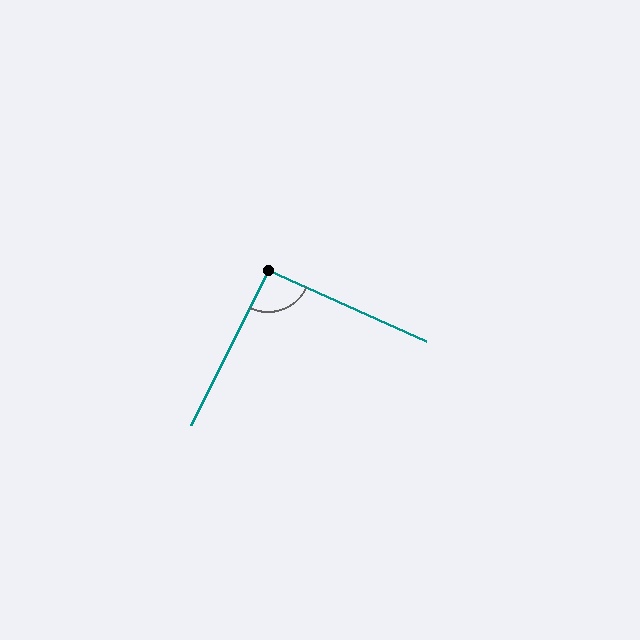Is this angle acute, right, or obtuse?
It is approximately a right angle.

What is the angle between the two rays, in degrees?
Approximately 92 degrees.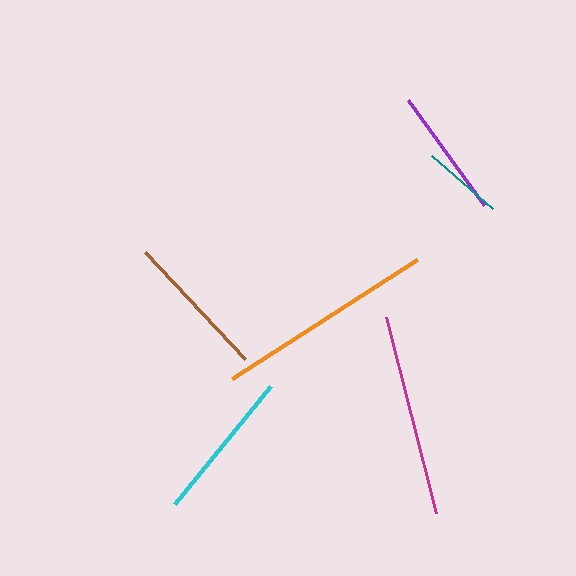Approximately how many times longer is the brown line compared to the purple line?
The brown line is approximately 1.1 times the length of the purple line.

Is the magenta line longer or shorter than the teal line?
The magenta line is longer than the teal line.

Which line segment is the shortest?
The teal line is the shortest at approximately 81 pixels.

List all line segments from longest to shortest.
From longest to shortest: orange, magenta, cyan, brown, purple, teal.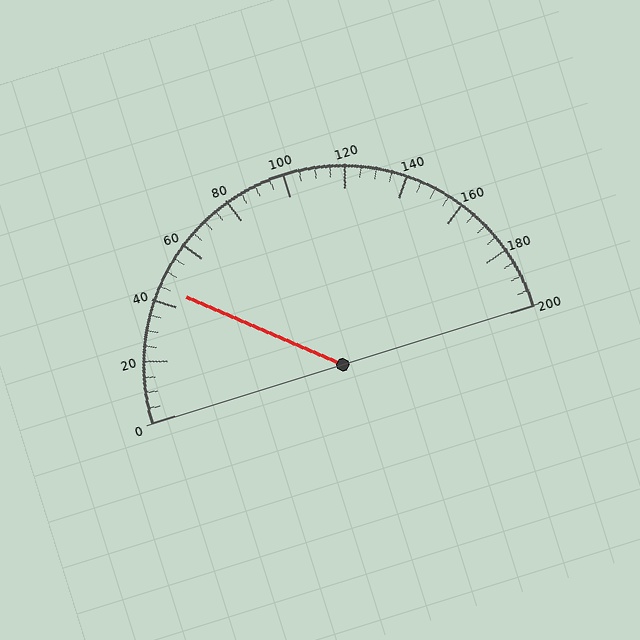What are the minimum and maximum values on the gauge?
The gauge ranges from 0 to 200.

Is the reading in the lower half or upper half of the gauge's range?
The reading is in the lower half of the range (0 to 200).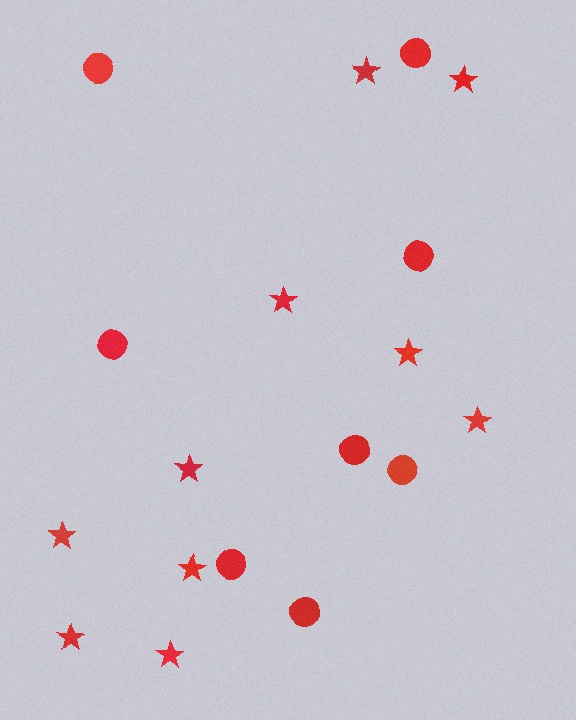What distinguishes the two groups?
There are 2 groups: one group of stars (10) and one group of circles (8).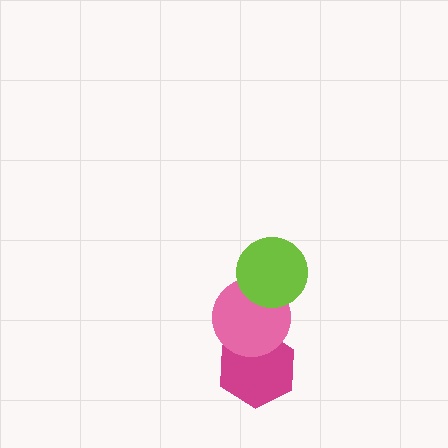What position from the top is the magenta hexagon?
The magenta hexagon is 3rd from the top.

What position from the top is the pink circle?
The pink circle is 2nd from the top.